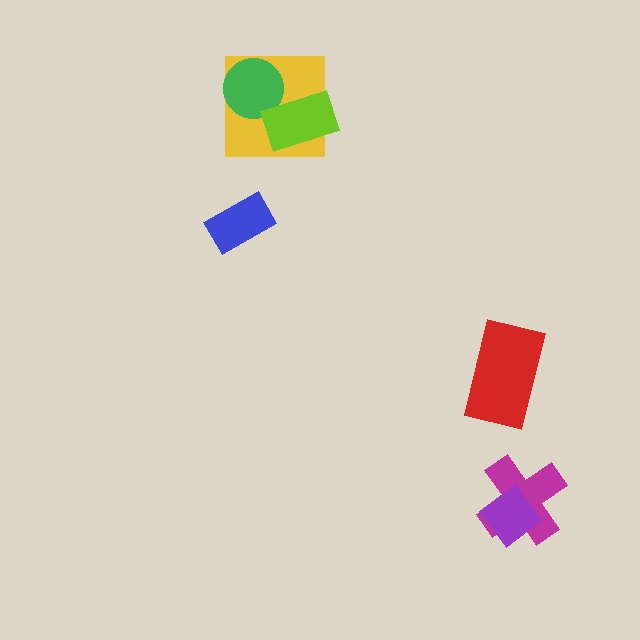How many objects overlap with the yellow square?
2 objects overlap with the yellow square.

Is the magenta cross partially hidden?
Yes, it is partially covered by another shape.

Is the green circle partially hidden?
Yes, it is partially covered by another shape.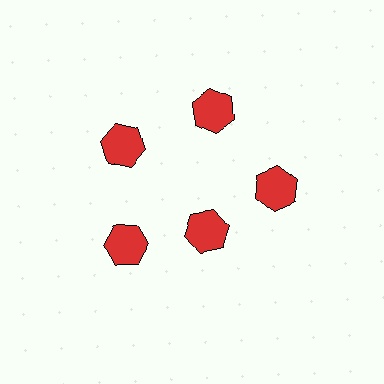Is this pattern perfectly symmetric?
No. The 5 red hexagons are arranged in a ring, but one element near the 5 o'clock position is pulled inward toward the center, breaking the 5-fold rotational symmetry.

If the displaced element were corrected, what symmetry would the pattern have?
It would have 5-fold rotational symmetry — the pattern would map onto itself every 72 degrees.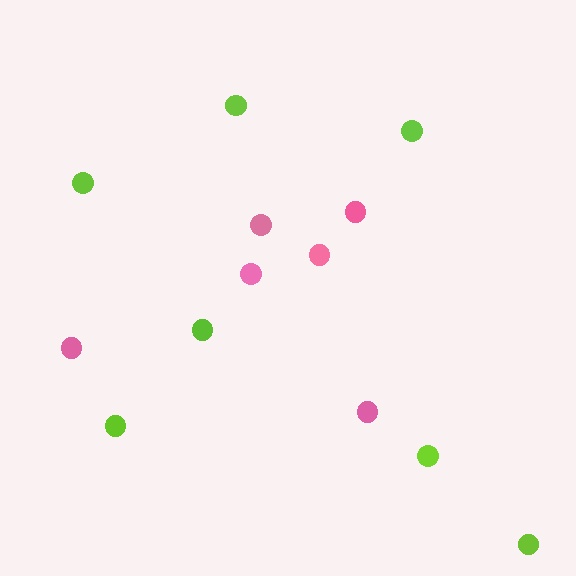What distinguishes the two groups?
There are 2 groups: one group of pink circles (6) and one group of lime circles (7).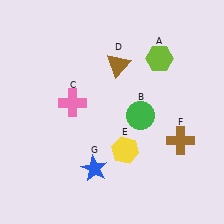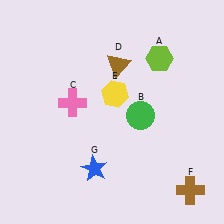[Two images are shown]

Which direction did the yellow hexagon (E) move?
The yellow hexagon (E) moved up.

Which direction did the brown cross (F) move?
The brown cross (F) moved down.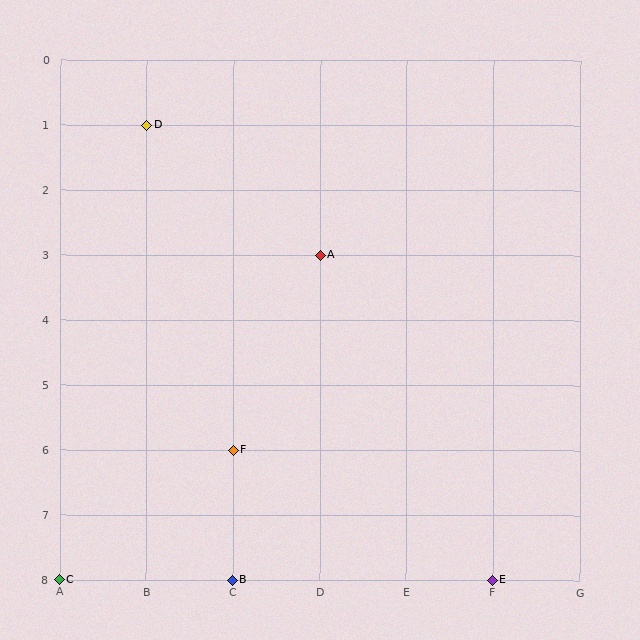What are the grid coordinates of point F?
Point F is at grid coordinates (C, 6).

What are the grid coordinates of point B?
Point B is at grid coordinates (C, 8).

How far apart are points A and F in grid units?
Points A and F are 1 column and 3 rows apart (about 3.2 grid units diagonally).